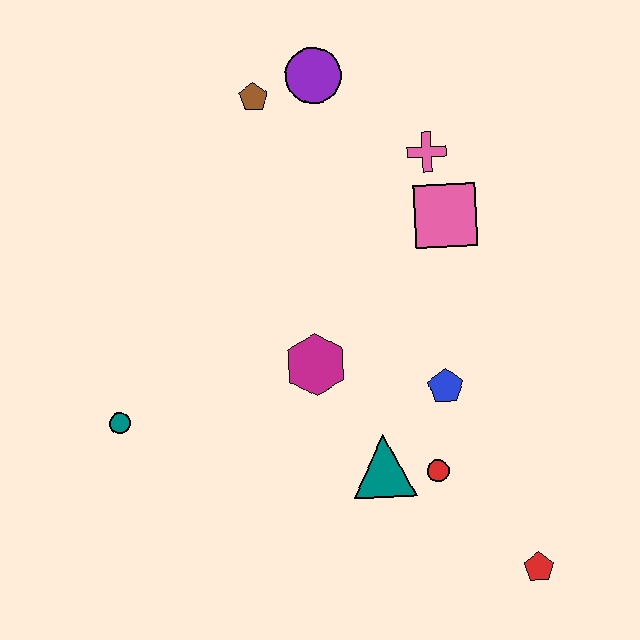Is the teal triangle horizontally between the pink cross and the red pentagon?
No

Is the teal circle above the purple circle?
No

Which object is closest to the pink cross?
The pink square is closest to the pink cross.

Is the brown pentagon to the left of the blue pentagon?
Yes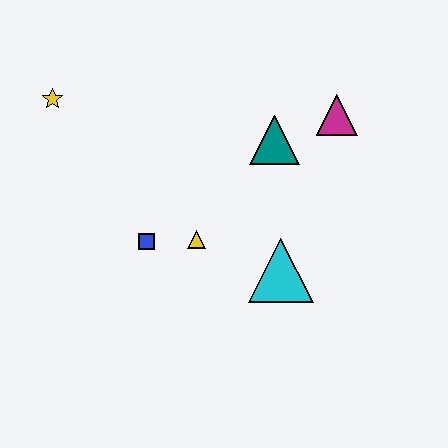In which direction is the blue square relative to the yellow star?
The blue square is below the yellow star.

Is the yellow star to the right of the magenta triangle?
No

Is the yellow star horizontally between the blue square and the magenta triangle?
No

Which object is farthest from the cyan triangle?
The yellow star is farthest from the cyan triangle.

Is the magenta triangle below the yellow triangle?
No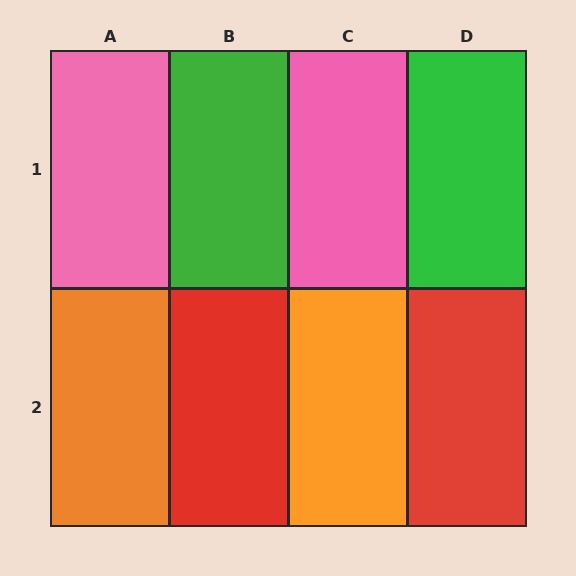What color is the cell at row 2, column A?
Orange.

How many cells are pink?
2 cells are pink.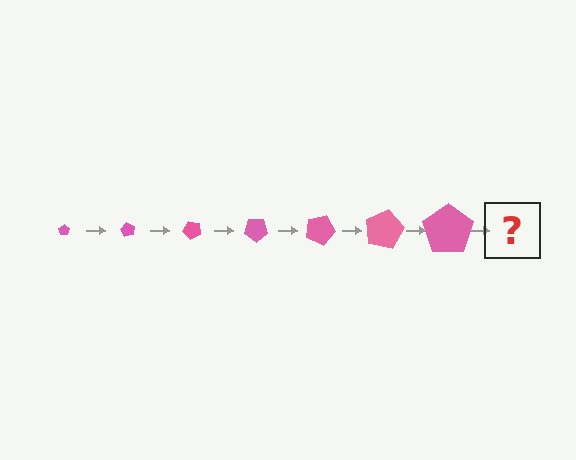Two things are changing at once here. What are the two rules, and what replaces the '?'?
The two rules are that the pentagon grows larger each step and it rotates 60 degrees each step. The '?' should be a pentagon, larger than the previous one and rotated 420 degrees from the start.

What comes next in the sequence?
The next element should be a pentagon, larger than the previous one and rotated 420 degrees from the start.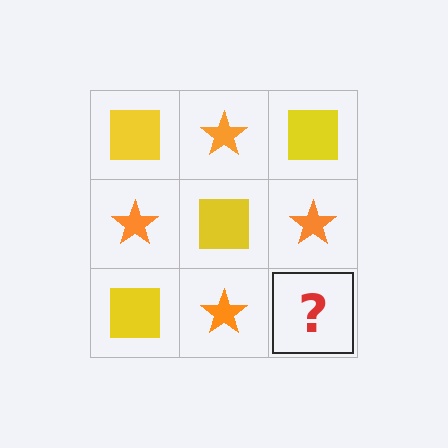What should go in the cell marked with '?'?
The missing cell should contain a yellow square.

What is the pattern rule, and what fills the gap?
The rule is that it alternates yellow square and orange star in a checkerboard pattern. The gap should be filled with a yellow square.